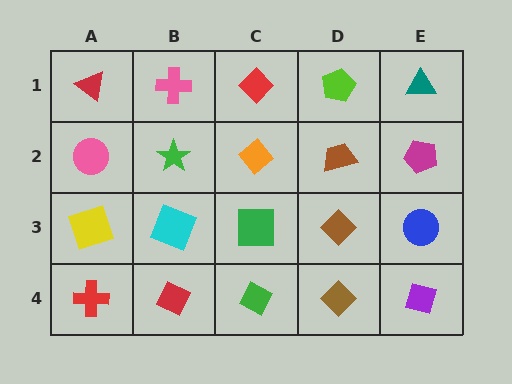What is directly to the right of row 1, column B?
A red diamond.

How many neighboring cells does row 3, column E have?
3.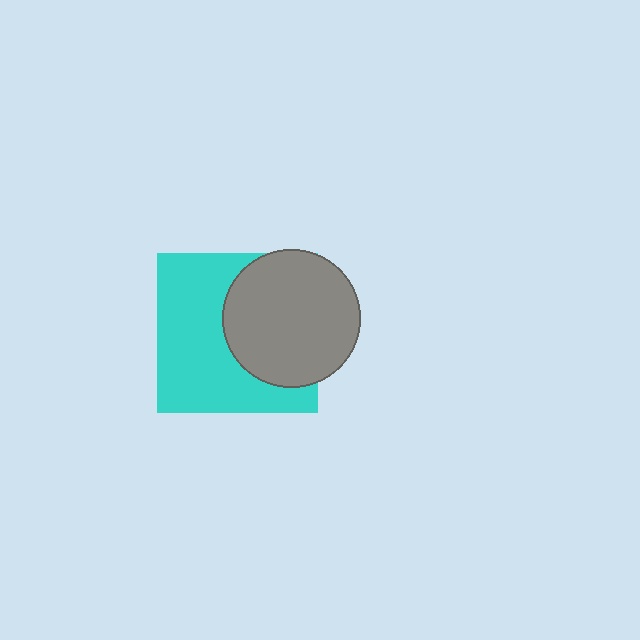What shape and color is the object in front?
The object in front is a gray circle.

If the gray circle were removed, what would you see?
You would see the complete cyan square.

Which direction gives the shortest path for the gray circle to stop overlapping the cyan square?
Moving right gives the shortest separation.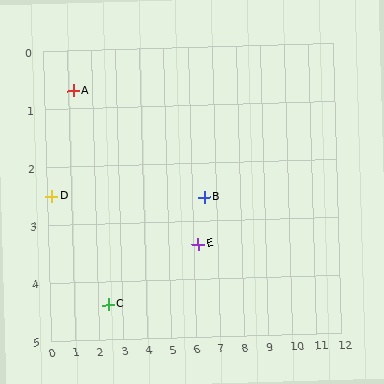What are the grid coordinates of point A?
Point A is at approximately (1.2, 0.7).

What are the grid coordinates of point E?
Point E is at approximately (6.2, 3.4).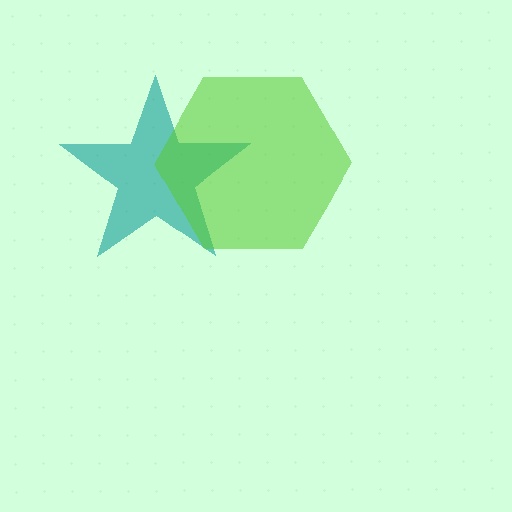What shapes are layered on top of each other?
The layered shapes are: a teal star, a lime hexagon.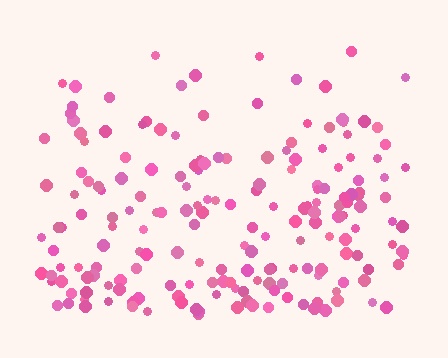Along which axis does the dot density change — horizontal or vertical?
Vertical.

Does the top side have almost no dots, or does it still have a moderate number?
Still a moderate number, just noticeably fewer than the bottom.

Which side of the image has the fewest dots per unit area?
The top.